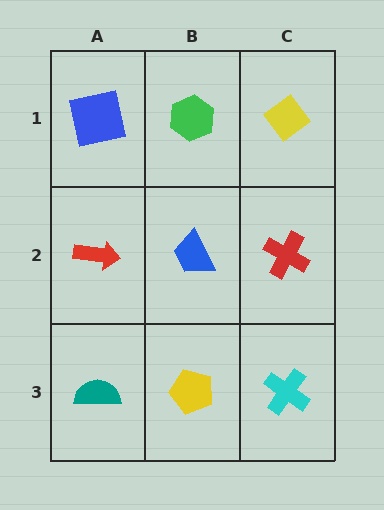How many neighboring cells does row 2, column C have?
3.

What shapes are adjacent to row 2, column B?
A green hexagon (row 1, column B), a yellow pentagon (row 3, column B), a red arrow (row 2, column A), a red cross (row 2, column C).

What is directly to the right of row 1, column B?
A yellow diamond.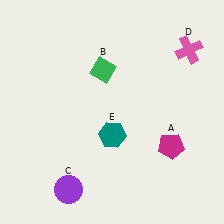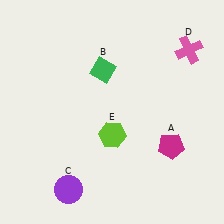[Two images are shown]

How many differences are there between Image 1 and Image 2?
There is 1 difference between the two images.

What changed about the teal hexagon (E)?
In Image 1, E is teal. In Image 2, it changed to lime.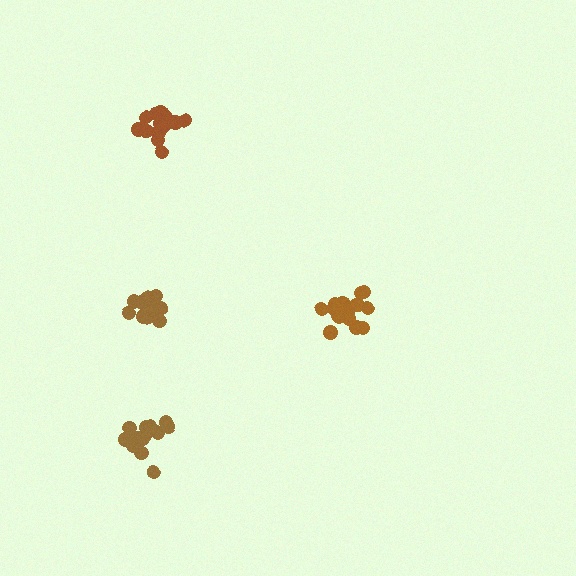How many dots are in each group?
Group 1: 18 dots, Group 2: 14 dots, Group 3: 14 dots, Group 4: 14 dots (60 total).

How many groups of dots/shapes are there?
There are 4 groups.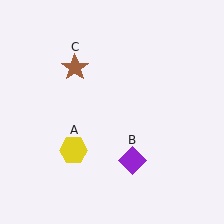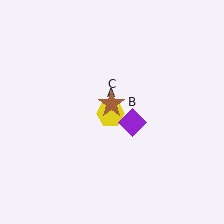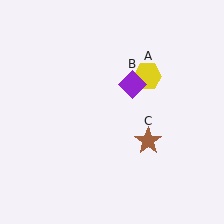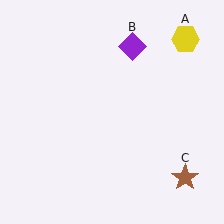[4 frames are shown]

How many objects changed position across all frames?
3 objects changed position: yellow hexagon (object A), purple diamond (object B), brown star (object C).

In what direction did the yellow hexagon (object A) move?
The yellow hexagon (object A) moved up and to the right.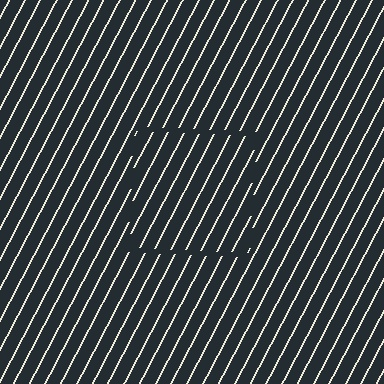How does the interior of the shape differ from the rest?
The interior of the shape contains the same grating, shifted by half a period — the contour is defined by the phase discontinuity where line-ends from the inner and outer gratings abut.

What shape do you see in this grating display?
An illusory square. The interior of the shape contains the same grating, shifted by half a period — the contour is defined by the phase discontinuity where line-ends from the inner and outer gratings abut.